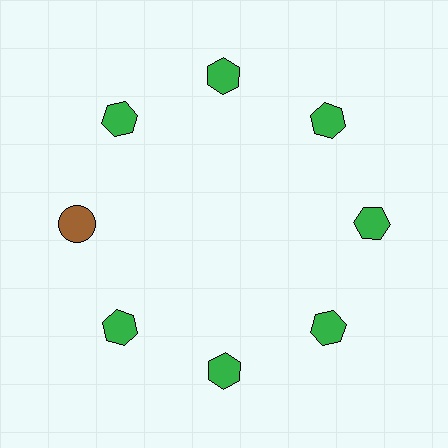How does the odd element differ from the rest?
It differs in both color (brown instead of green) and shape (circle instead of hexagon).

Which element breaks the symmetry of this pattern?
The brown circle at roughly the 9 o'clock position breaks the symmetry. All other shapes are green hexagons.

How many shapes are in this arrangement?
There are 8 shapes arranged in a ring pattern.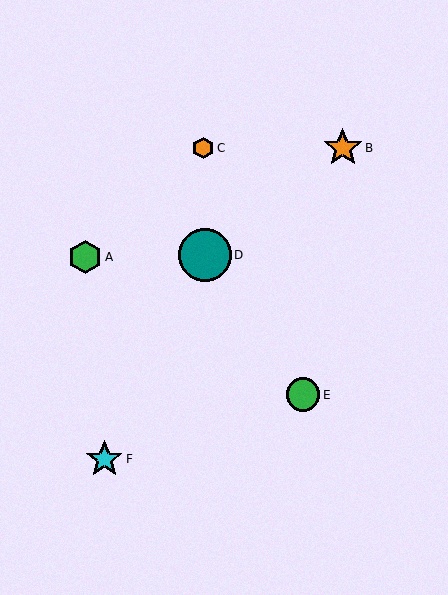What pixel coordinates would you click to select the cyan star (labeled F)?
Click at (104, 459) to select the cyan star F.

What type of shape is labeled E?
Shape E is a green circle.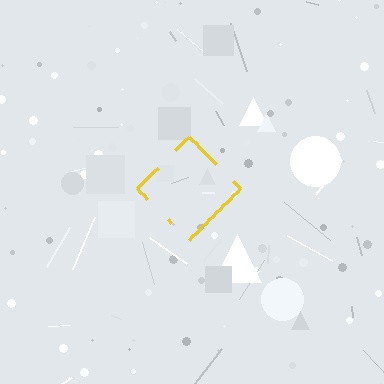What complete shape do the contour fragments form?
The contour fragments form a diamond.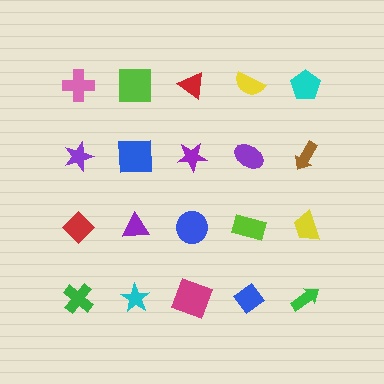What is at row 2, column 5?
A brown arrow.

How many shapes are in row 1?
5 shapes.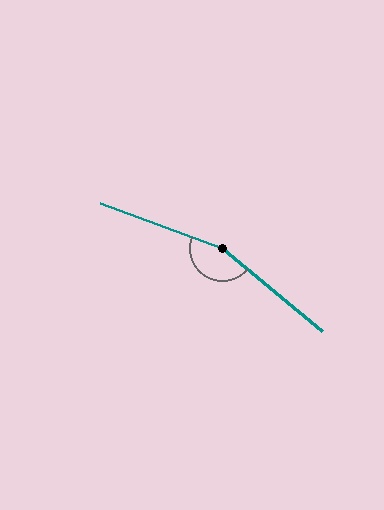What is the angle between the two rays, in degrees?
Approximately 161 degrees.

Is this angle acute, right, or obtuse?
It is obtuse.